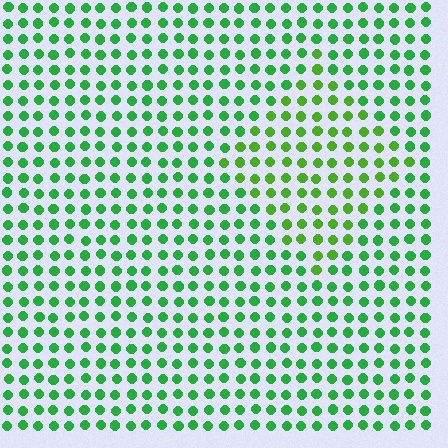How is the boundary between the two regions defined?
The boundary is defined purely by a slight shift in hue (about 26 degrees). Spacing, size, and orientation are identical on both sides.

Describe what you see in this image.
The image is filled with small green elements in a uniform arrangement. A diamond-shaped region is visible where the elements are tinted to a slightly different hue, forming a subtle color boundary.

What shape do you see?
I see a diamond.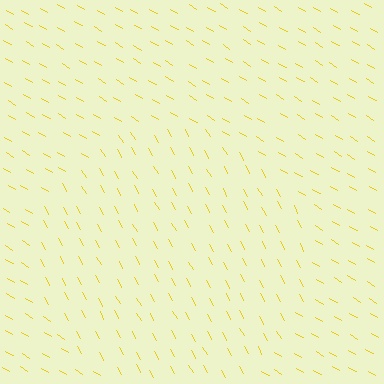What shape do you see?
I see a circle.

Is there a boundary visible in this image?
Yes, there is a texture boundary formed by a change in line orientation.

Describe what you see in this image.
The image is filled with small yellow line segments. A circle region in the image has lines oriented differently from the surrounding lines, creating a visible texture boundary.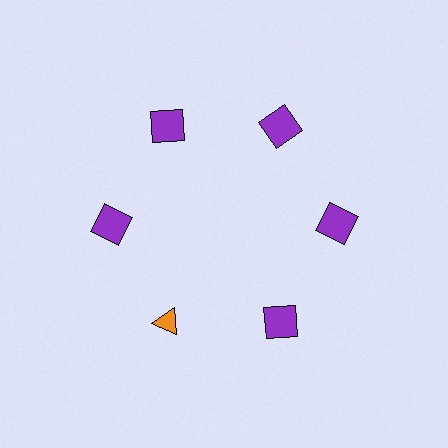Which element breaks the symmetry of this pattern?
The orange triangle at roughly the 7 o'clock position breaks the symmetry. All other shapes are purple squares.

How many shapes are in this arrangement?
There are 6 shapes arranged in a ring pattern.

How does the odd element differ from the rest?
It differs in both color (orange instead of purple) and shape (triangle instead of square).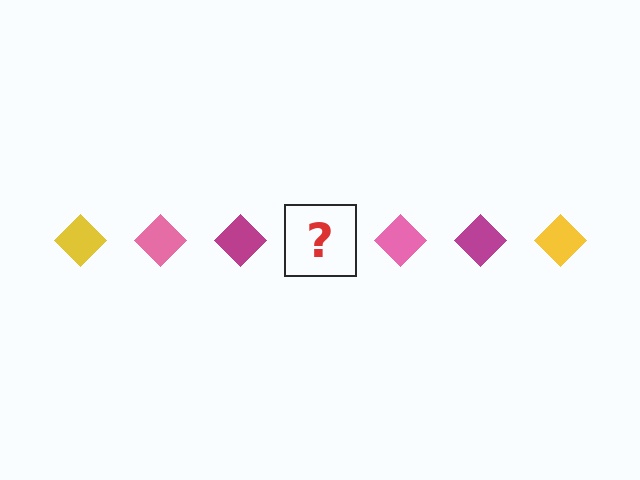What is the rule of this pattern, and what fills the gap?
The rule is that the pattern cycles through yellow, pink, magenta diamonds. The gap should be filled with a yellow diamond.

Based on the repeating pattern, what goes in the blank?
The blank should be a yellow diamond.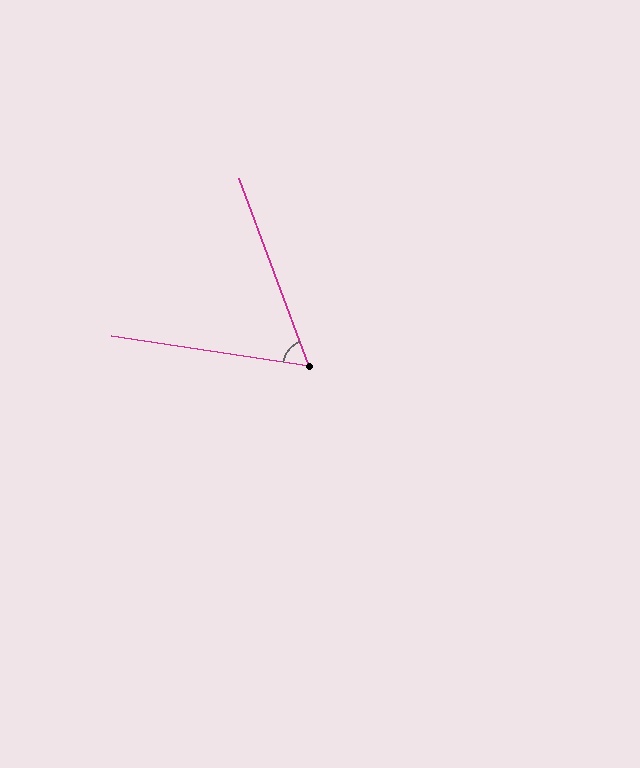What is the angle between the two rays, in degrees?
Approximately 61 degrees.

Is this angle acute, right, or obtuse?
It is acute.